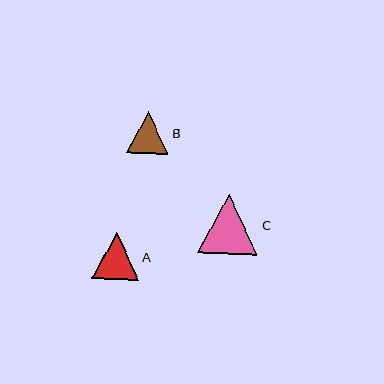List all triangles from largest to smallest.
From largest to smallest: C, A, B.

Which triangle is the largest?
Triangle C is the largest with a size of approximately 60 pixels.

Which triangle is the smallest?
Triangle B is the smallest with a size of approximately 42 pixels.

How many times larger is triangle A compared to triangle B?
Triangle A is approximately 1.1 times the size of triangle B.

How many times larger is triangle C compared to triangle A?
Triangle C is approximately 1.3 times the size of triangle A.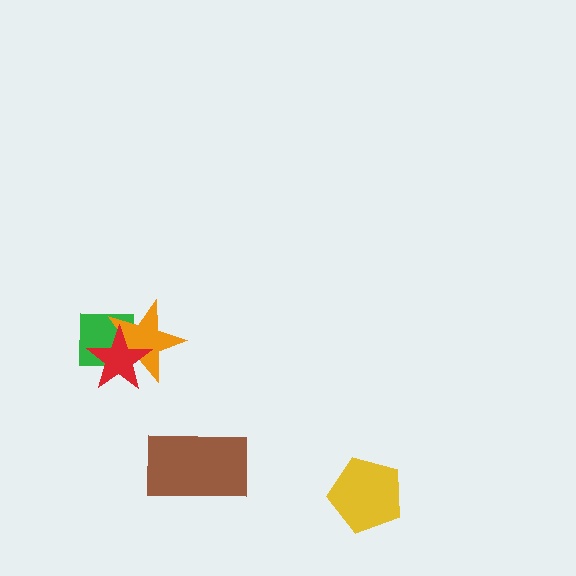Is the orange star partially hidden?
Yes, it is partially covered by another shape.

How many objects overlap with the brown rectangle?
0 objects overlap with the brown rectangle.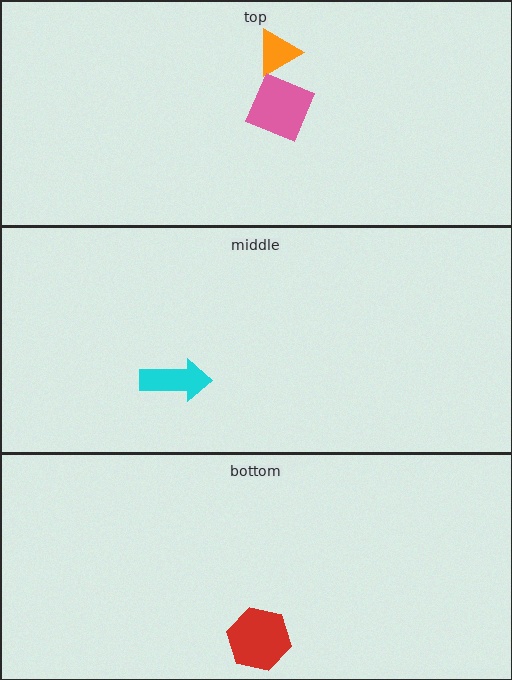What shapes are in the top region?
The orange triangle, the pink square.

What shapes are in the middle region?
The cyan arrow.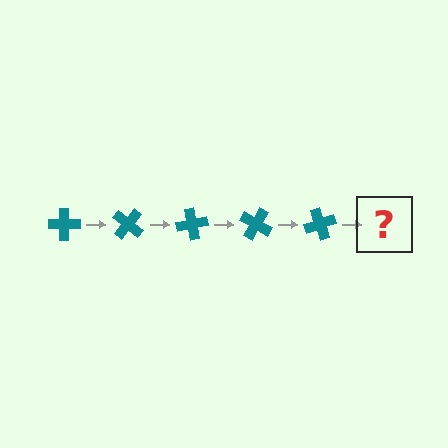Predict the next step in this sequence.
The next step is a teal cross rotated 200 degrees.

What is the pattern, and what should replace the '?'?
The pattern is that the cross rotates 40 degrees each step. The '?' should be a teal cross rotated 200 degrees.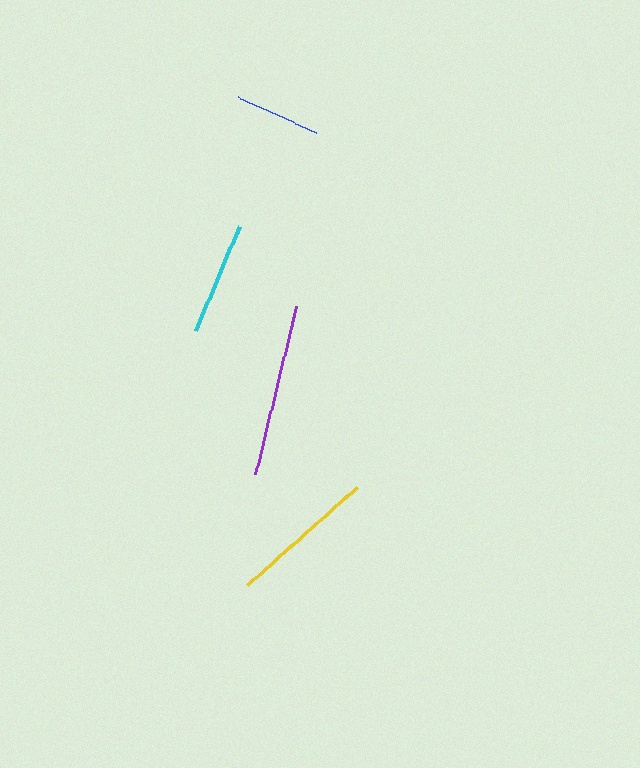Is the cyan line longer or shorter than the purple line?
The purple line is longer than the cyan line.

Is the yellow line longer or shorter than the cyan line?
The yellow line is longer than the cyan line.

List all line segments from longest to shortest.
From longest to shortest: purple, yellow, cyan, blue.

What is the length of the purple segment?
The purple segment is approximately 173 pixels long.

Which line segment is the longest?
The purple line is the longest at approximately 173 pixels.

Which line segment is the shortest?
The blue line is the shortest at approximately 85 pixels.